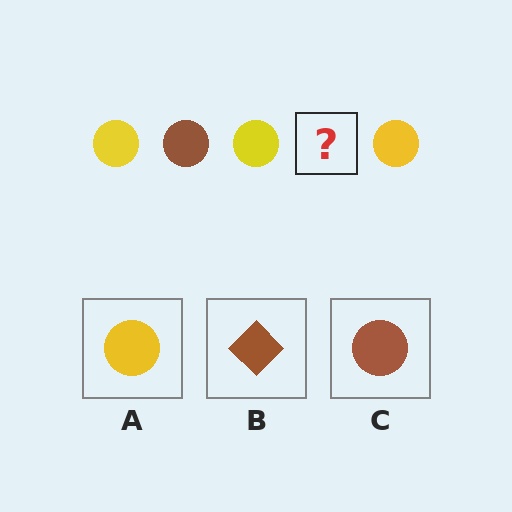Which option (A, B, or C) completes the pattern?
C.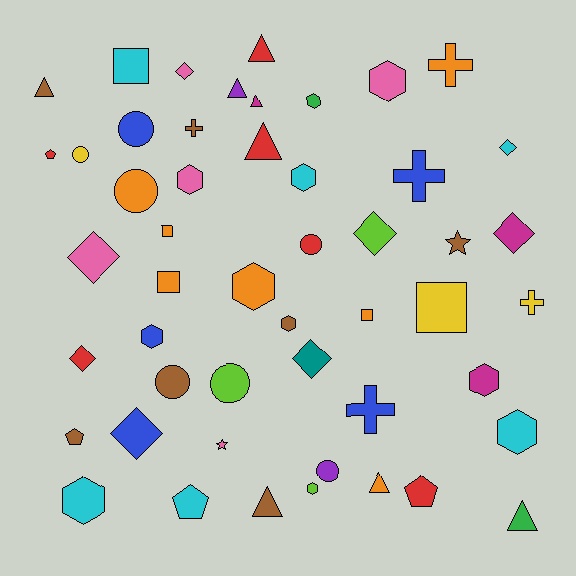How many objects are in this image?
There are 50 objects.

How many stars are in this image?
There are 2 stars.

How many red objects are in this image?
There are 6 red objects.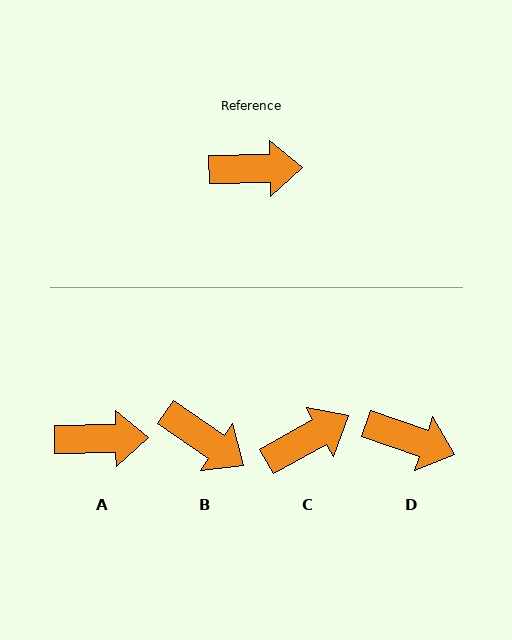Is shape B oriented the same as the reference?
No, it is off by about 36 degrees.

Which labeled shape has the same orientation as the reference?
A.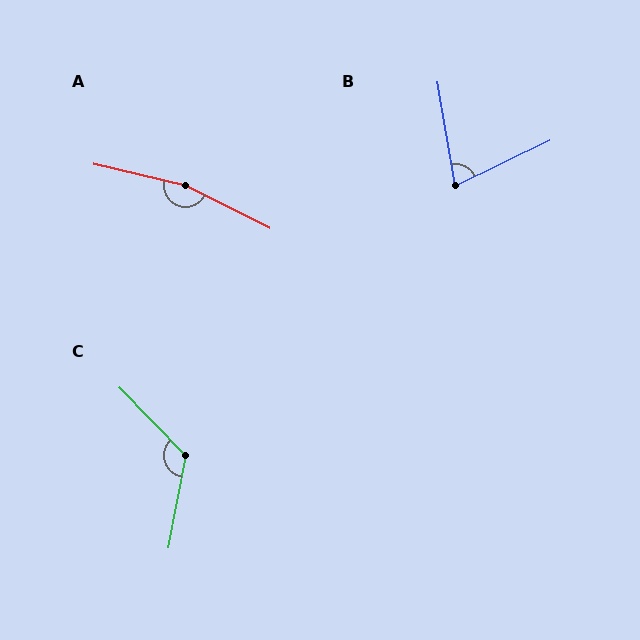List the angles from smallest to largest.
B (74°), C (125°), A (166°).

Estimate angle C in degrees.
Approximately 125 degrees.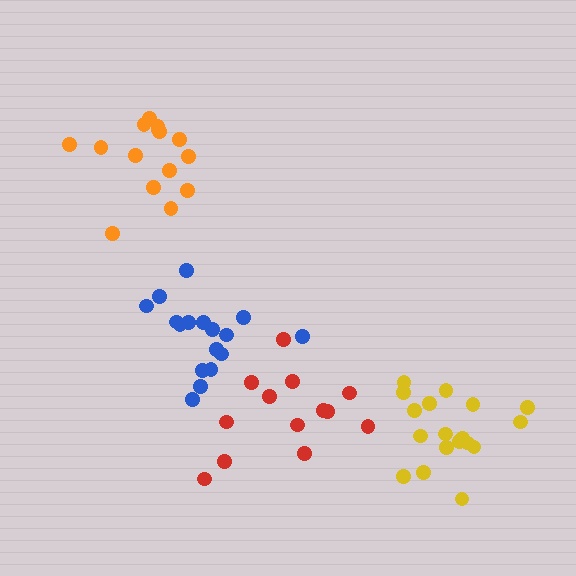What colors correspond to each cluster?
The clusters are colored: yellow, orange, blue, red.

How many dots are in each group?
Group 1: 18 dots, Group 2: 15 dots, Group 3: 17 dots, Group 4: 13 dots (63 total).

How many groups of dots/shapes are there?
There are 4 groups.